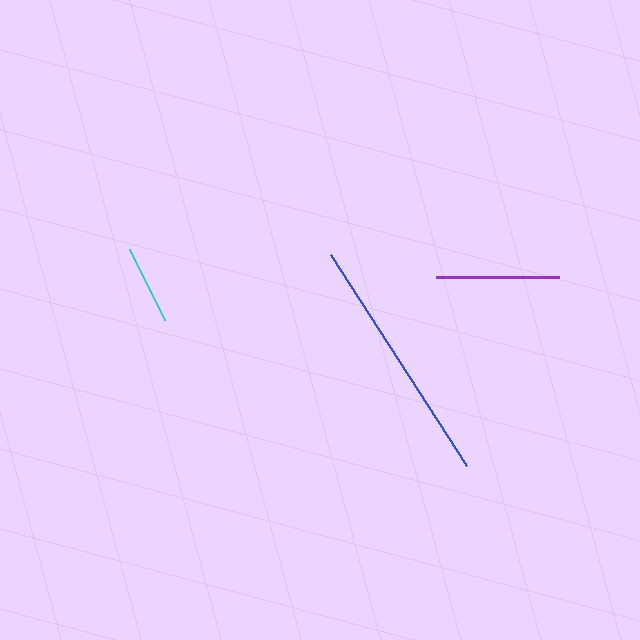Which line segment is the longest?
The blue line is the longest at approximately 251 pixels.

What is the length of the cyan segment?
The cyan segment is approximately 80 pixels long.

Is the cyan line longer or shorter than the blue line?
The blue line is longer than the cyan line.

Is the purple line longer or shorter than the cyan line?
The purple line is longer than the cyan line.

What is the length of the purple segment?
The purple segment is approximately 123 pixels long.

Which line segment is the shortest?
The cyan line is the shortest at approximately 80 pixels.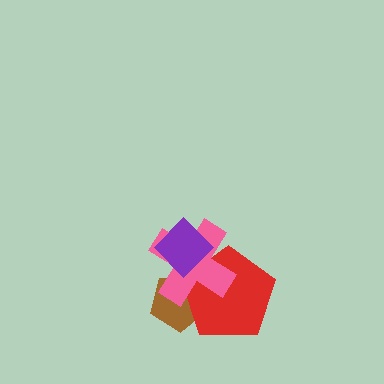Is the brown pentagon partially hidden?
Yes, it is partially covered by another shape.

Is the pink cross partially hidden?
Yes, it is partially covered by another shape.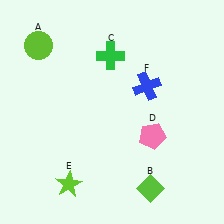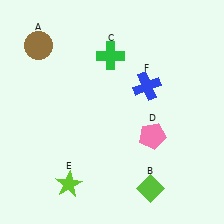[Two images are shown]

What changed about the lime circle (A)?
In Image 1, A is lime. In Image 2, it changed to brown.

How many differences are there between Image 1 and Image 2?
There is 1 difference between the two images.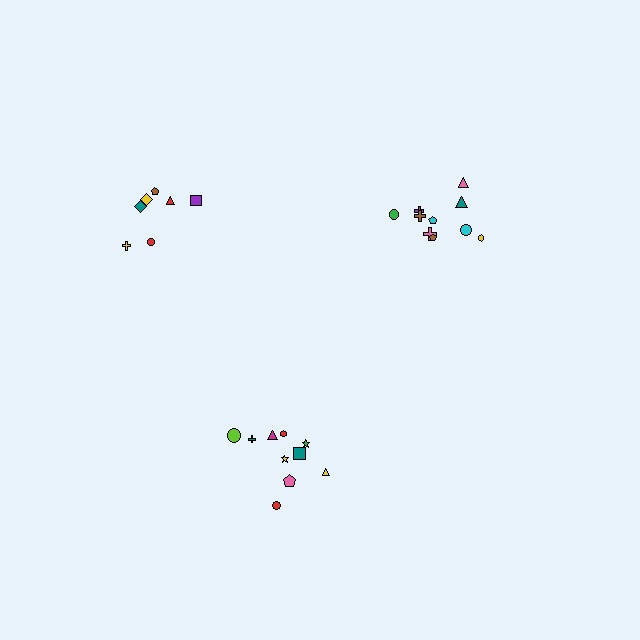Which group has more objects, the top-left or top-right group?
The top-right group.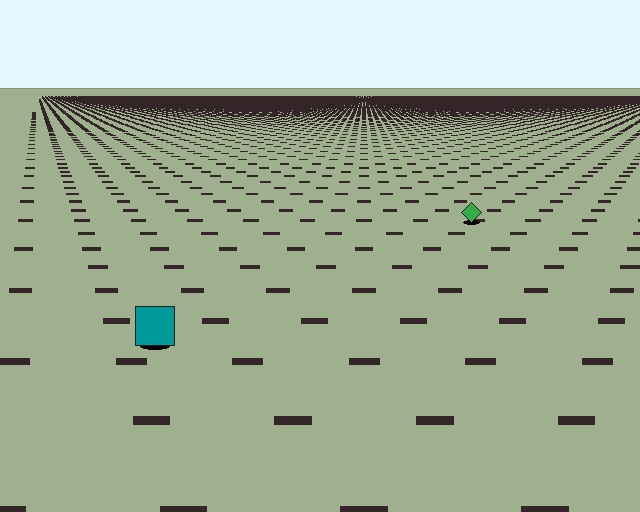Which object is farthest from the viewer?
The green diamond is farthest from the viewer. It appears smaller and the ground texture around it is denser.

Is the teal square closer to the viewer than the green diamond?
Yes. The teal square is closer — you can tell from the texture gradient: the ground texture is coarser near it.